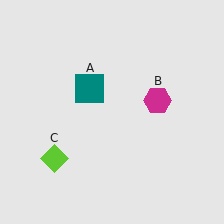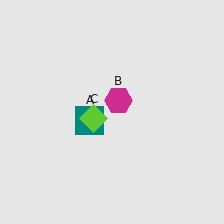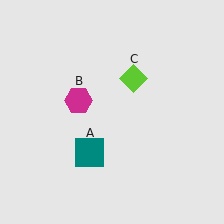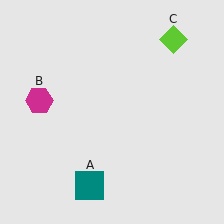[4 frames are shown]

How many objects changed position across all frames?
3 objects changed position: teal square (object A), magenta hexagon (object B), lime diamond (object C).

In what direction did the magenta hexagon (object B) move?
The magenta hexagon (object B) moved left.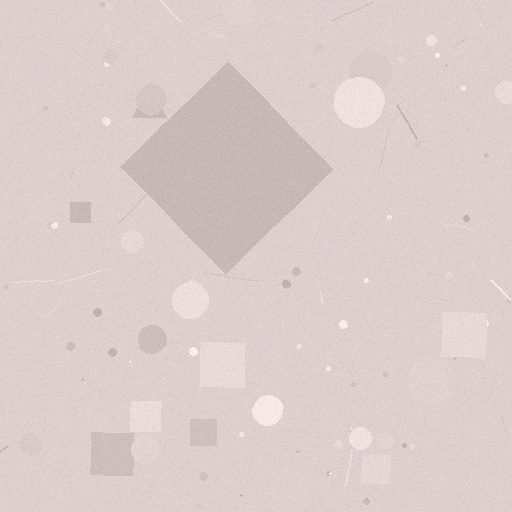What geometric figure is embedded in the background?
A diamond is embedded in the background.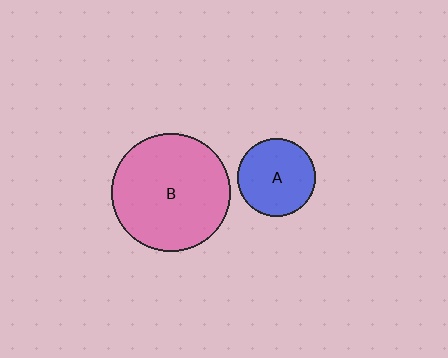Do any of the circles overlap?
No, none of the circles overlap.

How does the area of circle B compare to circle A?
Approximately 2.3 times.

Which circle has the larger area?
Circle B (pink).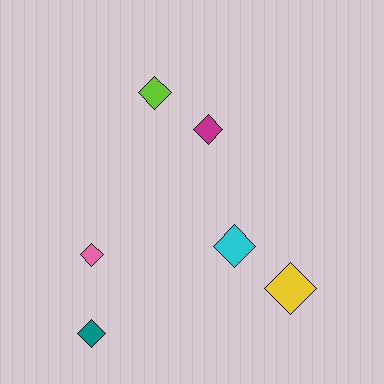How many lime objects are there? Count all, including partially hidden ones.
There is 1 lime object.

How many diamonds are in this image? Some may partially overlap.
There are 6 diamonds.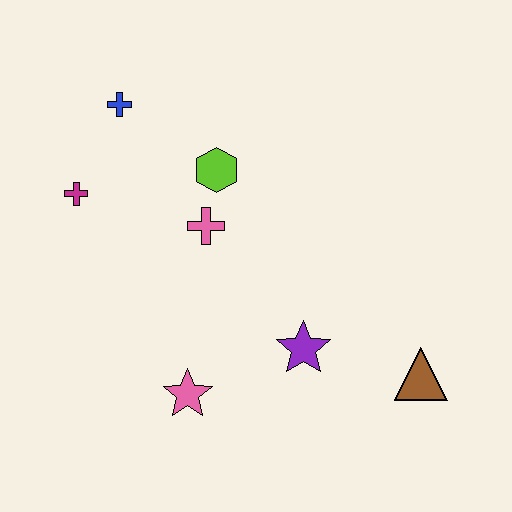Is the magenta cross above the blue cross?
No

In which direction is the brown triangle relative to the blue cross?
The brown triangle is to the right of the blue cross.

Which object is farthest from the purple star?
The blue cross is farthest from the purple star.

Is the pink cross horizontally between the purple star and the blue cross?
Yes